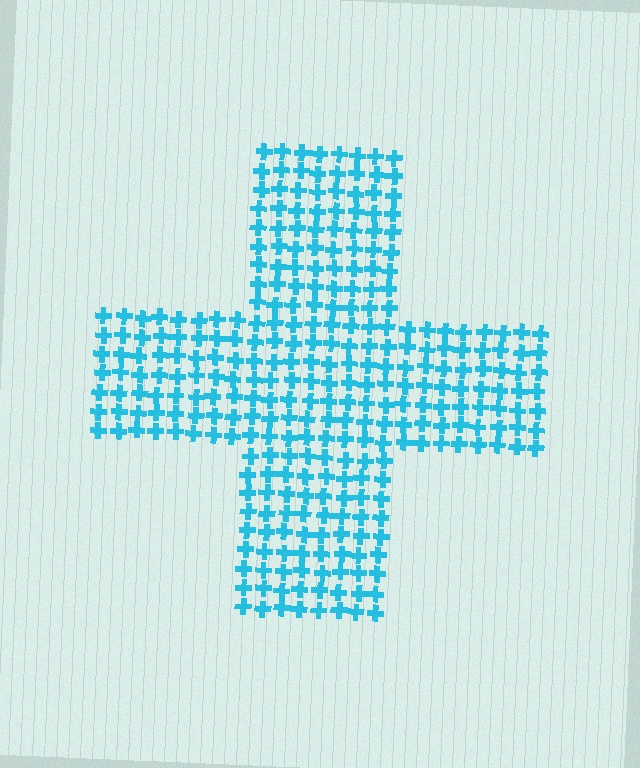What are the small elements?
The small elements are crosses.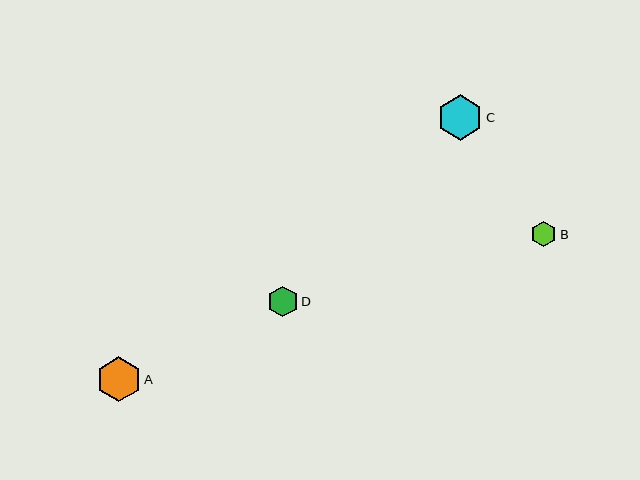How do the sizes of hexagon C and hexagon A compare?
Hexagon C and hexagon A are approximately the same size.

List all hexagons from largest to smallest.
From largest to smallest: C, A, D, B.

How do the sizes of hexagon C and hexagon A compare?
Hexagon C and hexagon A are approximately the same size.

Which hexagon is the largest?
Hexagon C is the largest with a size of approximately 45 pixels.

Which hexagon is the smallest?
Hexagon B is the smallest with a size of approximately 25 pixels.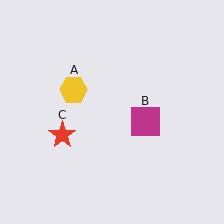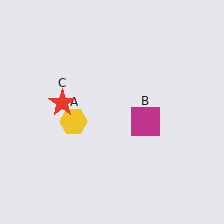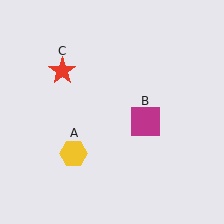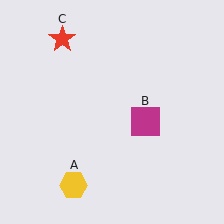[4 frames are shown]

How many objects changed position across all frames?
2 objects changed position: yellow hexagon (object A), red star (object C).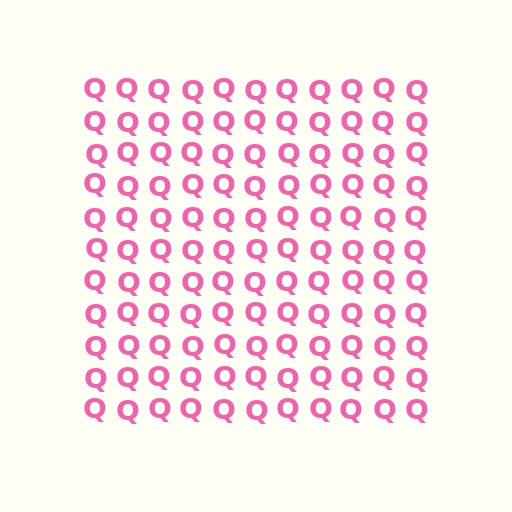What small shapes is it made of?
It is made of small letter Q's.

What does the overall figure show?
The overall figure shows a square.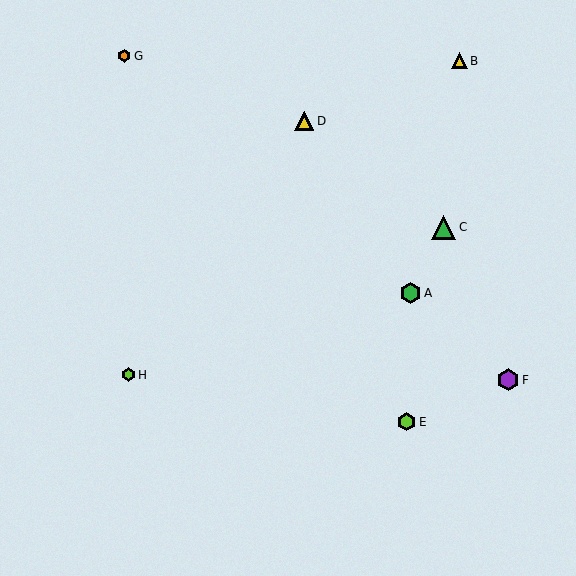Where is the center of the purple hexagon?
The center of the purple hexagon is at (508, 380).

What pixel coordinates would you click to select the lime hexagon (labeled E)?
Click at (406, 422) to select the lime hexagon E.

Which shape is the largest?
The green triangle (labeled C) is the largest.